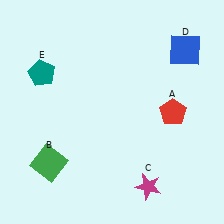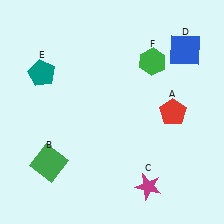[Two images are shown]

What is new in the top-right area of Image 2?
A green hexagon (F) was added in the top-right area of Image 2.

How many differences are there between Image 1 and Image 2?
There is 1 difference between the two images.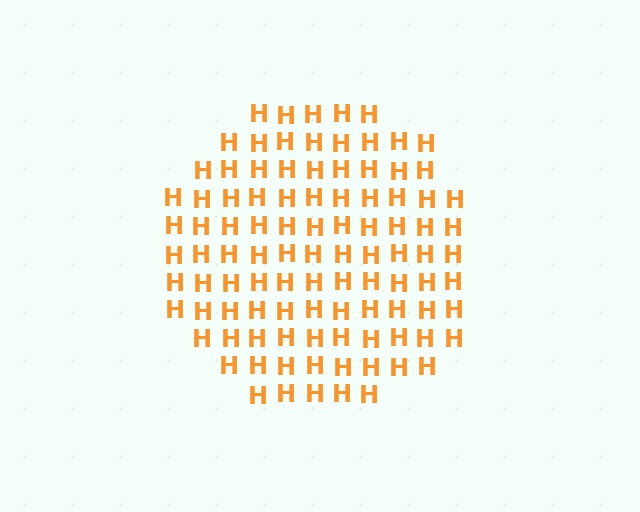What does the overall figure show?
The overall figure shows a circle.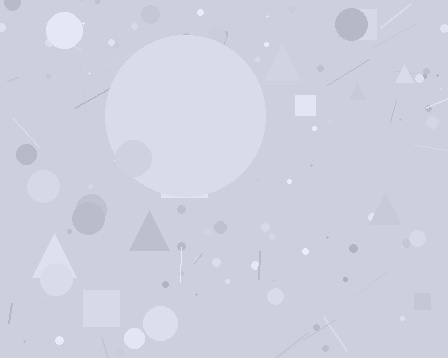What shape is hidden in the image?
A circle is hidden in the image.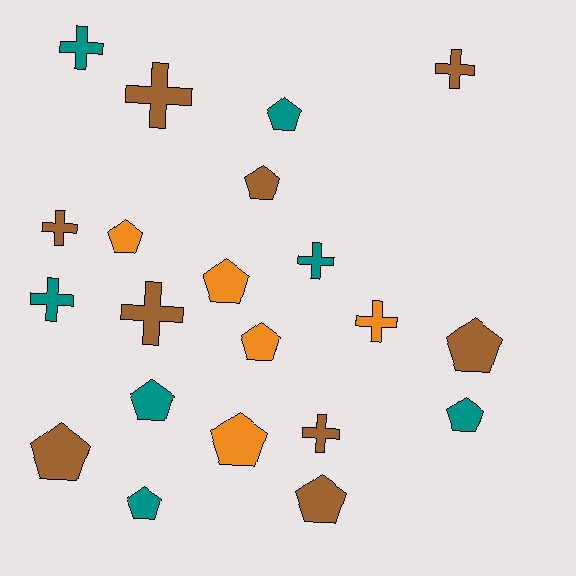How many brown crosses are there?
There are 5 brown crosses.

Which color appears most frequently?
Brown, with 9 objects.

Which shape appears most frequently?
Pentagon, with 12 objects.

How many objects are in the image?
There are 21 objects.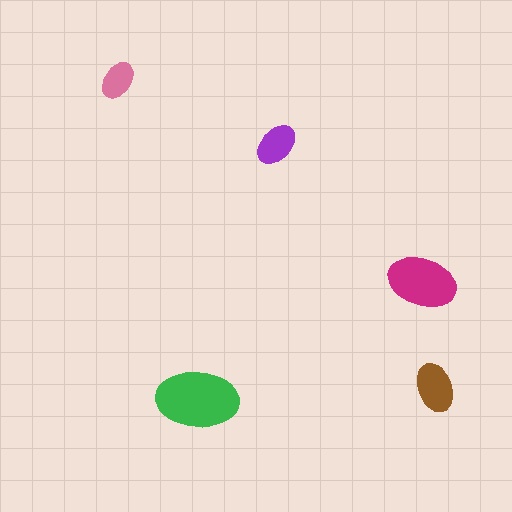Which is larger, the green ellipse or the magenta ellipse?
The green one.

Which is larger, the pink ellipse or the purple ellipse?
The purple one.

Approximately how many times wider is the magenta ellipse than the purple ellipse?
About 1.5 times wider.